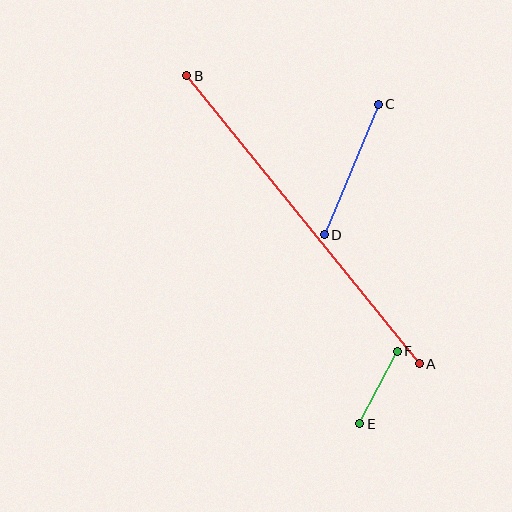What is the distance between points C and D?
The distance is approximately 142 pixels.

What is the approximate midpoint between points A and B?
The midpoint is at approximately (303, 220) pixels.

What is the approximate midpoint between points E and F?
The midpoint is at approximately (378, 387) pixels.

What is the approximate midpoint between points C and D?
The midpoint is at approximately (351, 170) pixels.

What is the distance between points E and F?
The distance is approximately 81 pixels.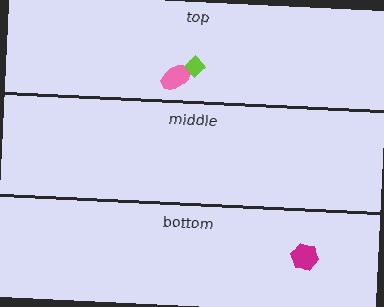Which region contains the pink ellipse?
The top region.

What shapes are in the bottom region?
The magenta hexagon.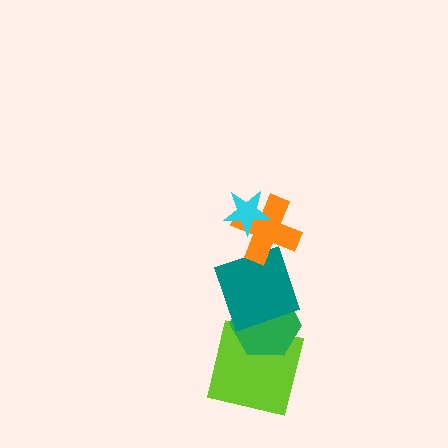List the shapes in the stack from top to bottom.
From top to bottom: the cyan star, the orange cross, the teal square, the green hexagon, the lime square.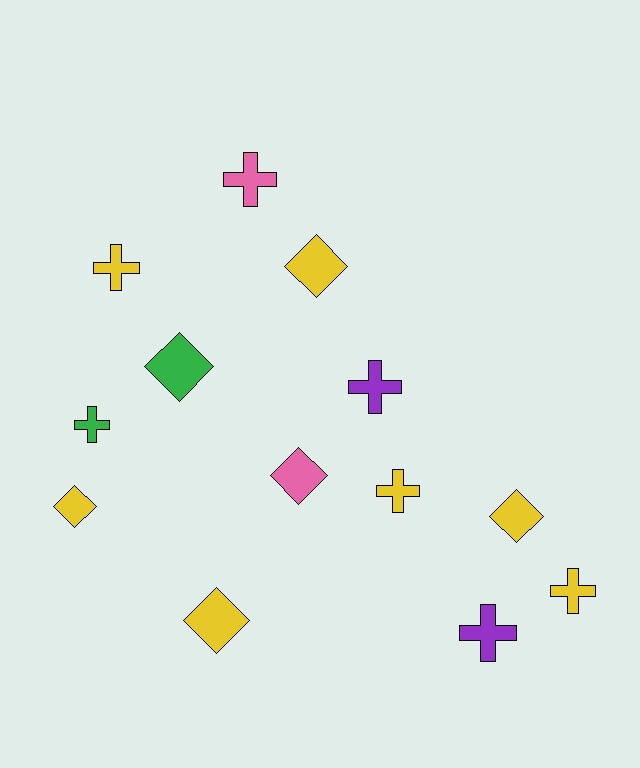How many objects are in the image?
There are 13 objects.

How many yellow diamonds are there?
There are 4 yellow diamonds.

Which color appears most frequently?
Yellow, with 7 objects.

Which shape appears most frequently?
Cross, with 7 objects.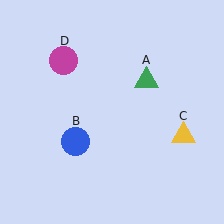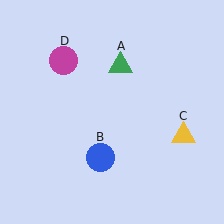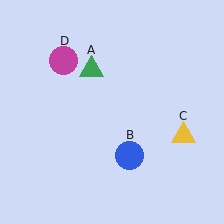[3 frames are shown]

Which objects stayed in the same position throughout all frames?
Yellow triangle (object C) and magenta circle (object D) remained stationary.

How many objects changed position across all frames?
2 objects changed position: green triangle (object A), blue circle (object B).